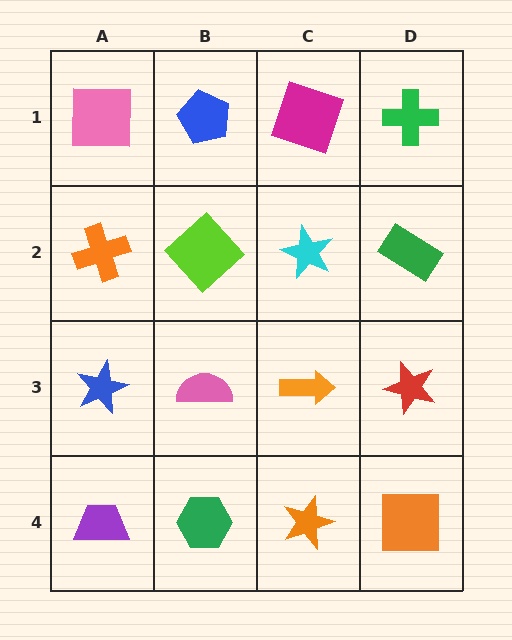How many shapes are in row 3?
4 shapes.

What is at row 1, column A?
A pink square.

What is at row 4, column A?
A purple trapezoid.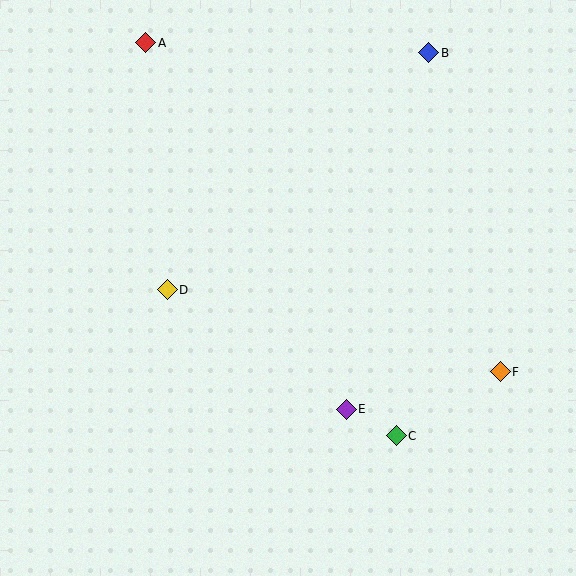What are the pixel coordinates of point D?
Point D is at (167, 290).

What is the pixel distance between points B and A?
The distance between B and A is 283 pixels.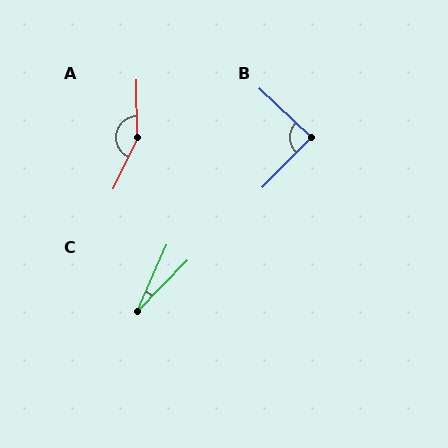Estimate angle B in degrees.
Approximately 89 degrees.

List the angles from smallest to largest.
C (20°), B (89°), A (154°).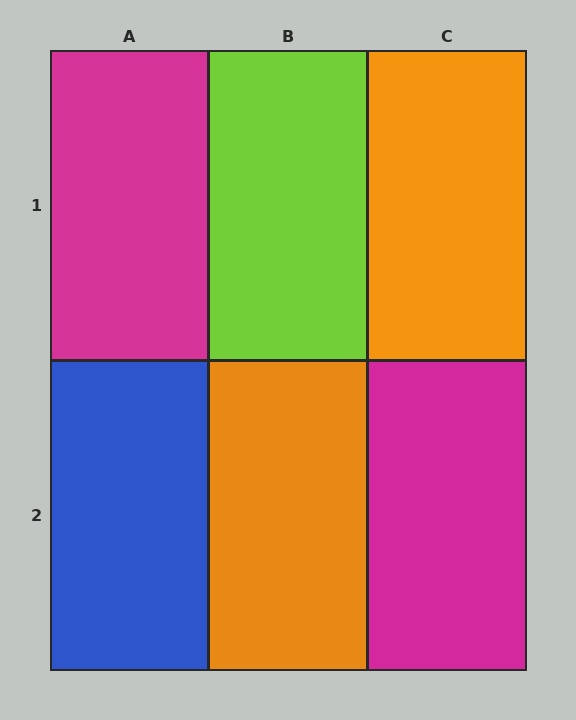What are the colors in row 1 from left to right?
Magenta, lime, orange.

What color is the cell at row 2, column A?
Blue.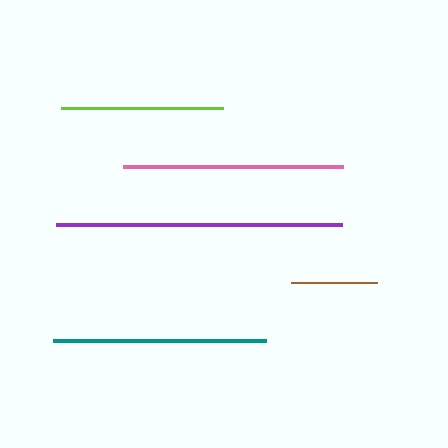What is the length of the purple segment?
The purple segment is approximately 286 pixels long.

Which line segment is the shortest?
The brown line is the shortest at approximately 86 pixels.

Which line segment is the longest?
The purple line is the longest at approximately 286 pixels.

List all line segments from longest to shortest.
From longest to shortest: purple, pink, teal, lime, brown.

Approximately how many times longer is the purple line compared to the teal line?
The purple line is approximately 1.3 times the length of the teal line.